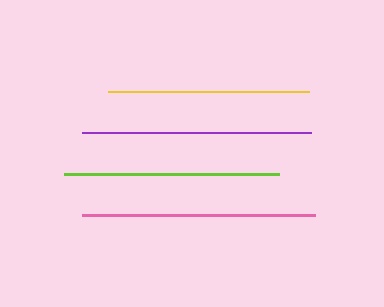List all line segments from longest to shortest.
From longest to shortest: pink, purple, lime, yellow.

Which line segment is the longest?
The pink line is the longest at approximately 233 pixels.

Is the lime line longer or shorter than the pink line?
The pink line is longer than the lime line.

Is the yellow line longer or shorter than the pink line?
The pink line is longer than the yellow line.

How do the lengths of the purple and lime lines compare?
The purple and lime lines are approximately the same length.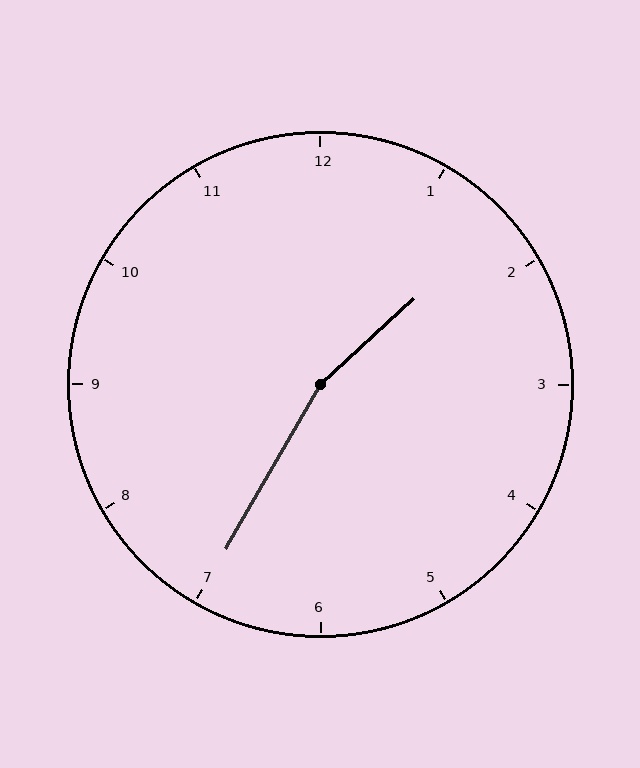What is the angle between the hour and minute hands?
Approximately 162 degrees.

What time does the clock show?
1:35.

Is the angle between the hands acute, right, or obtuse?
It is obtuse.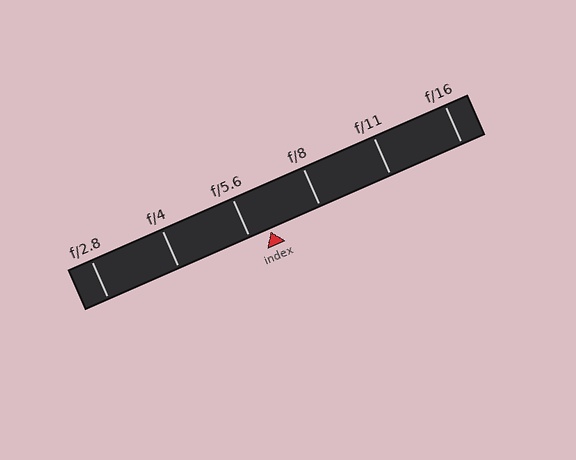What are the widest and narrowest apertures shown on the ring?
The widest aperture shown is f/2.8 and the narrowest is f/16.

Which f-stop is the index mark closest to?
The index mark is closest to f/5.6.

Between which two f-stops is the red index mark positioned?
The index mark is between f/5.6 and f/8.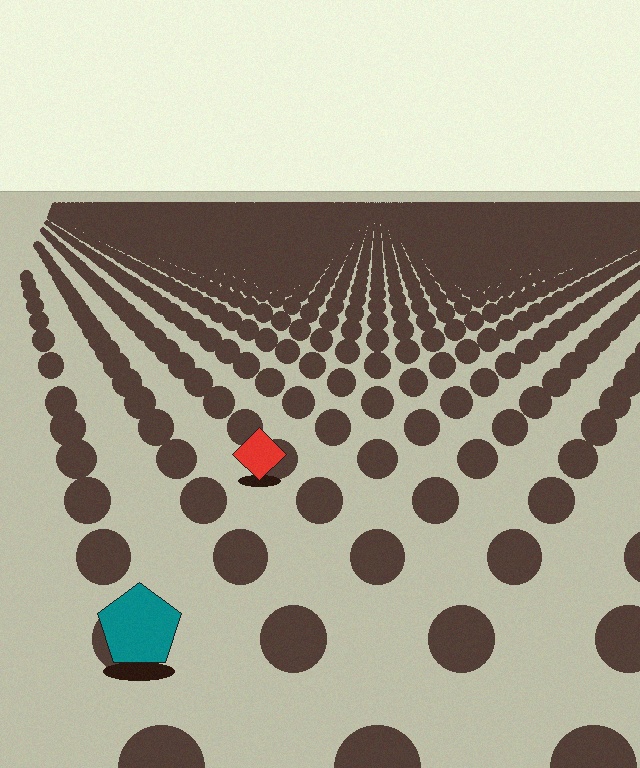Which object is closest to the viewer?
The teal pentagon is closest. The texture marks near it are larger and more spread out.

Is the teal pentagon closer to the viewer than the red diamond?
Yes. The teal pentagon is closer — you can tell from the texture gradient: the ground texture is coarser near it.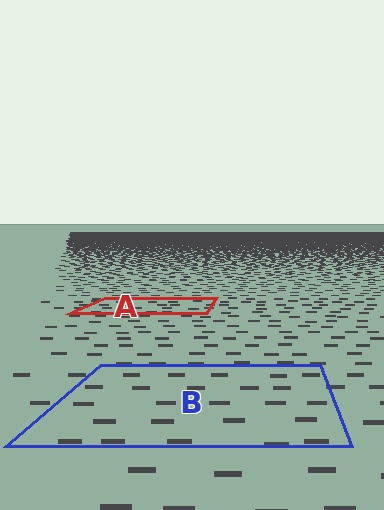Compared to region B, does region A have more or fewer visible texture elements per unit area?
Region A has more texture elements per unit area — they are packed more densely because it is farther away.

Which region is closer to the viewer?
Region B is closer. The texture elements there are larger and more spread out.